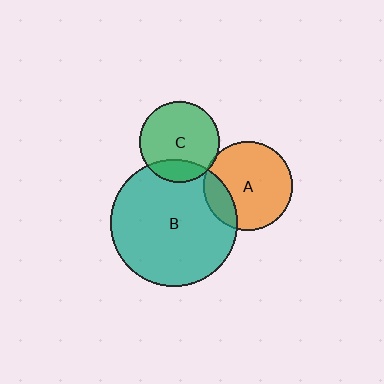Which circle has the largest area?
Circle B (teal).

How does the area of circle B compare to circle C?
Approximately 2.5 times.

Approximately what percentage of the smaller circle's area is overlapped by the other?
Approximately 20%.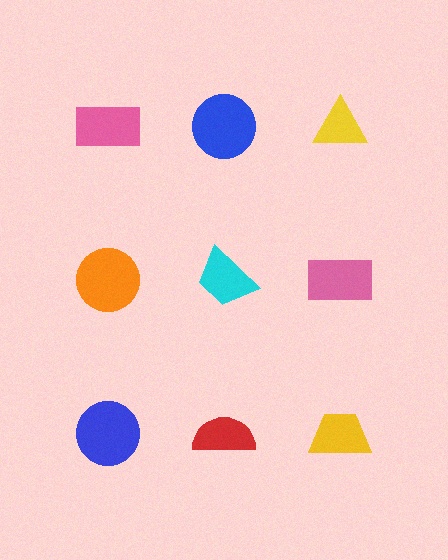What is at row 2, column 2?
A cyan trapezoid.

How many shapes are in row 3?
3 shapes.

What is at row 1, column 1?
A pink rectangle.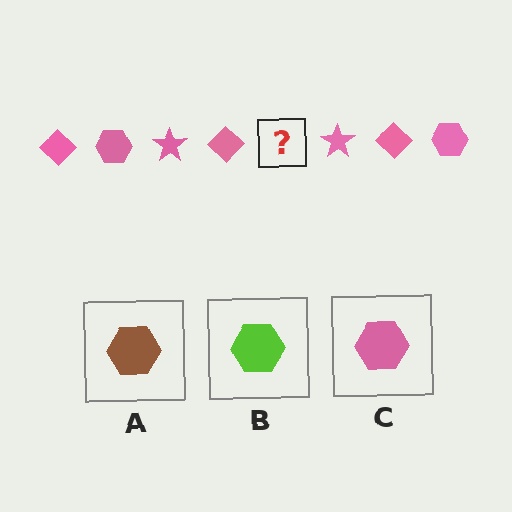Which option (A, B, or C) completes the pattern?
C.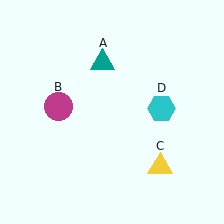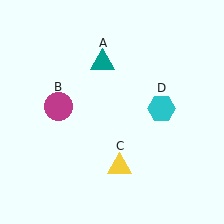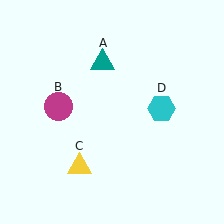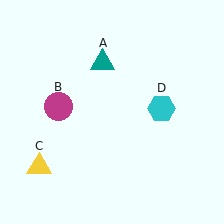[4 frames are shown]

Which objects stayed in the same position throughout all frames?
Teal triangle (object A) and magenta circle (object B) and cyan hexagon (object D) remained stationary.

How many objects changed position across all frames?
1 object changed position: yellow triangle (object C).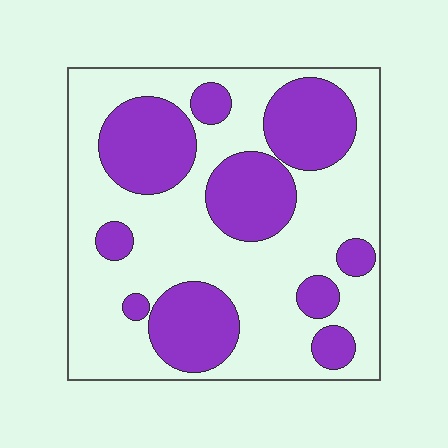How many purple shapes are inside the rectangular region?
10.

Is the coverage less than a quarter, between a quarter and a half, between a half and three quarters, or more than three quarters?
Between a quarter and a half.